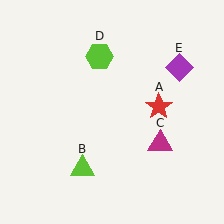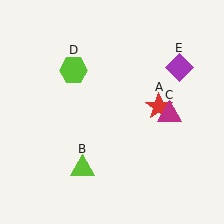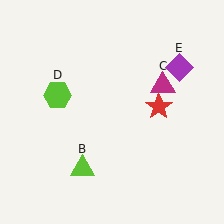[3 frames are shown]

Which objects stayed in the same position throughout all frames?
Red star (object A) and lime triangle (object B) and purple diamond (object E) remained stationary.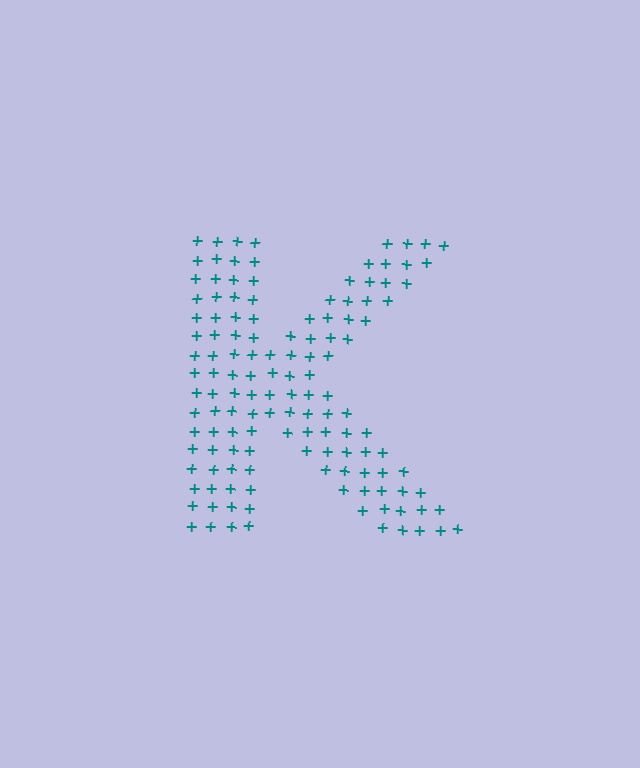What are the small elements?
The small elements are plus signs.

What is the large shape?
The large shape is the letter K.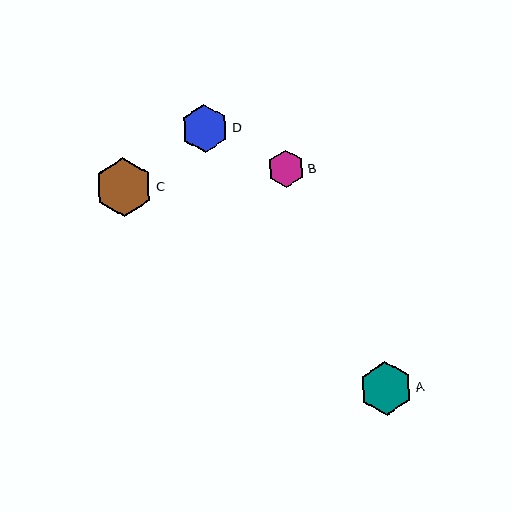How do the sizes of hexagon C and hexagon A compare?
Hexagon C and hexagon A are approximately the same size.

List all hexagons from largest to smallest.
From largest to smallest: C, A, D, B.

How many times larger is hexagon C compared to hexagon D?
Hexagon C is approximately 1.2 times the size of hexagon D.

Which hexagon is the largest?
Hexagon C is the largest with a size of approximately 58 pixels.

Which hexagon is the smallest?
Hexagon B is the smallest with a size of approximately 37 pixels.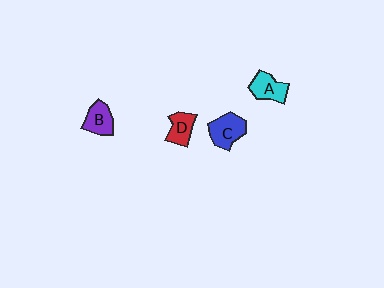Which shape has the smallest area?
Shape D (red).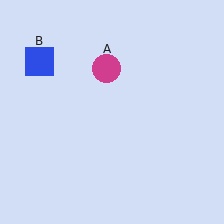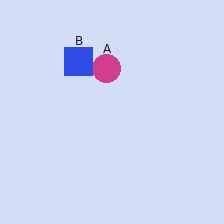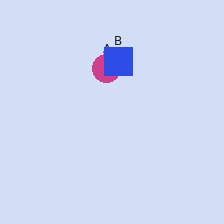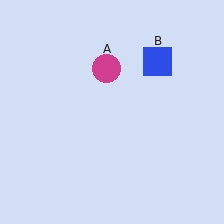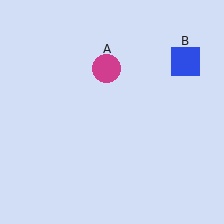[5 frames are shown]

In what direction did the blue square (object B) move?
The blue square (object B) moved right.